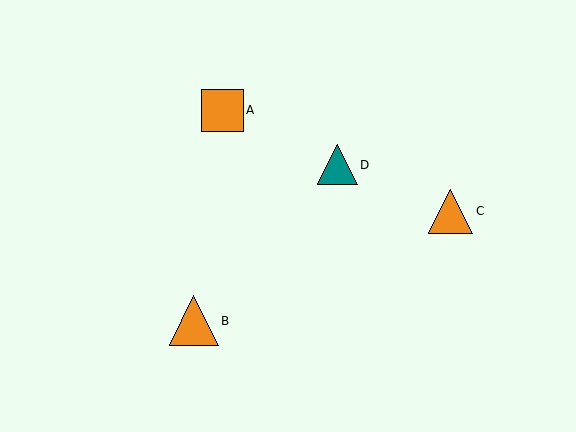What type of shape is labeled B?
Shape B is an orange triangle.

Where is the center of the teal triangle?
The center of the teal triangle is at (337, 165).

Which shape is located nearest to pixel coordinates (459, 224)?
The orange triangle (labeled C) at (451, 211) is nearest to that location.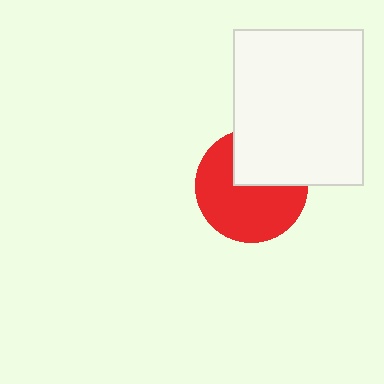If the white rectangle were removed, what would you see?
You would see the complete red circle.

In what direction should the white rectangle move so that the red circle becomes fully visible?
The white rectangle should move up. That is the shortest direction to clear the overlap and leave the red circle fully visible.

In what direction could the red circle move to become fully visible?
The red circle could move down. That would shift it out from behind the white rectangle entirely.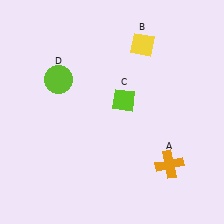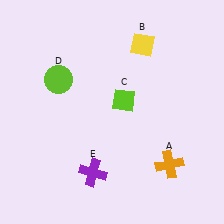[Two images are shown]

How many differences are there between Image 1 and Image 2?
There is 1 difference between the two images.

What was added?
A purple cross (E) was added in Image 2.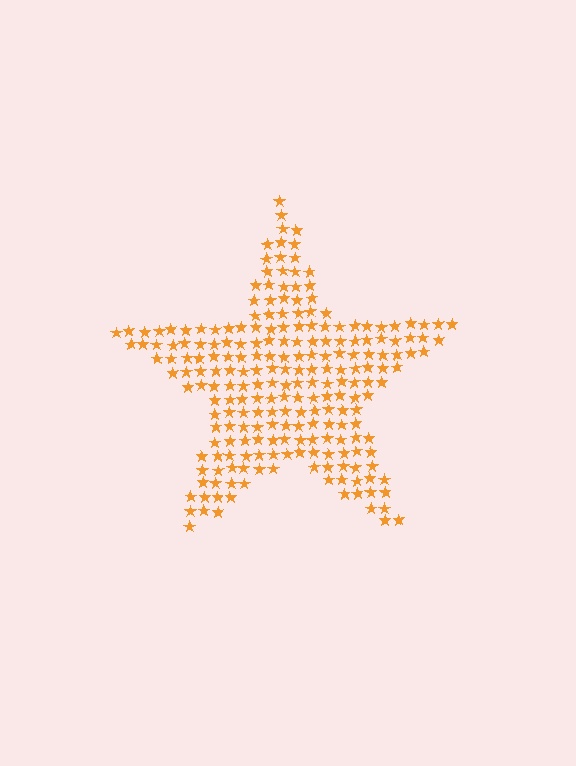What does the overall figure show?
The overall figure shows a star.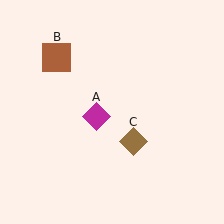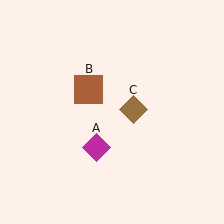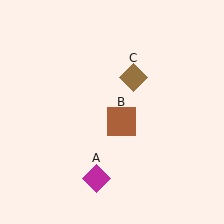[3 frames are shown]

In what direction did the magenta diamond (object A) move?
The magenta diamond (object A) moved down.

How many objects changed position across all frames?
3 objects changed position: magenta diamond (object A), brown square (object B), brown diamond (object C).